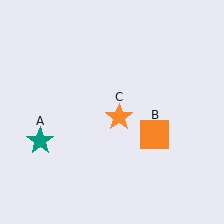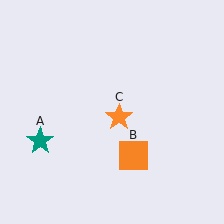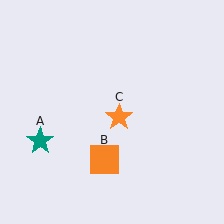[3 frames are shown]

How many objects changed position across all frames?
1 object changed position: orange square (object B).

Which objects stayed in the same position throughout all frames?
Teal star (object A) and orange star (object C) remained stationary.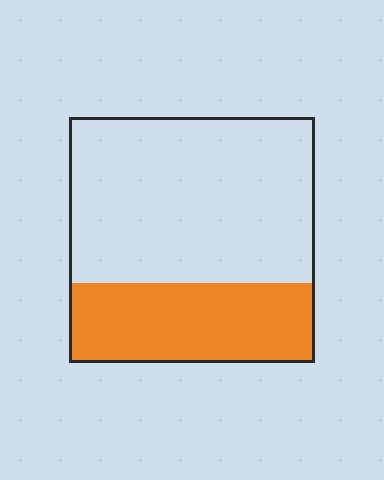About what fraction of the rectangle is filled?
About one third (1/3).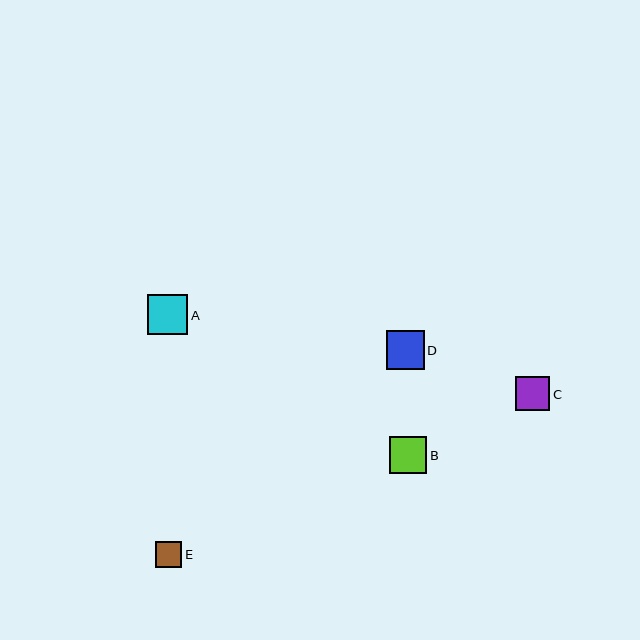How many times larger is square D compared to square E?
Square D is approximately 1.5 times the size of square E.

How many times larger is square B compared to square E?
Square B is approximately 1.4 times the size of square E.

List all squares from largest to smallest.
From largest to smallest: A, D, B, C, E.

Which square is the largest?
Square A is the largest with a size of approximately 40 pixels.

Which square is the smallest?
Square E is the smallest with a size of approximately 26 pixels.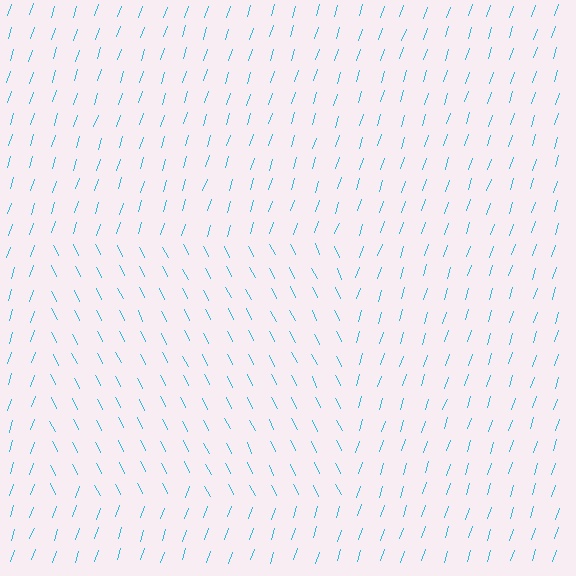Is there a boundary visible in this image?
Yes, there is a texture boundary formed by a change in line orientation.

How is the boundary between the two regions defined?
The boundary is defined purely by a change in line orientation (approximately 45 degrees difference). All lines are the same color and thickness.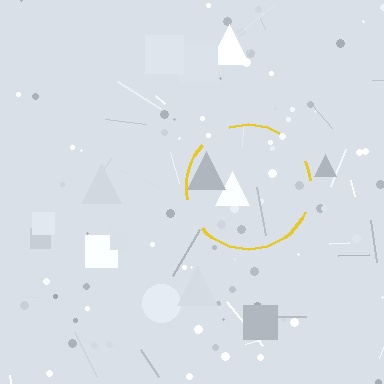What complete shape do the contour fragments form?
The contour fragments form a circle.